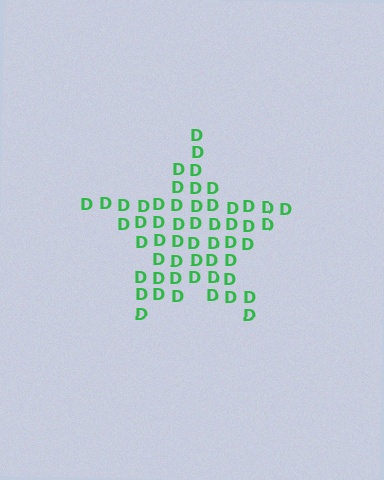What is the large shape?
The large shape is a star.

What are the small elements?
The small elements are letter D's.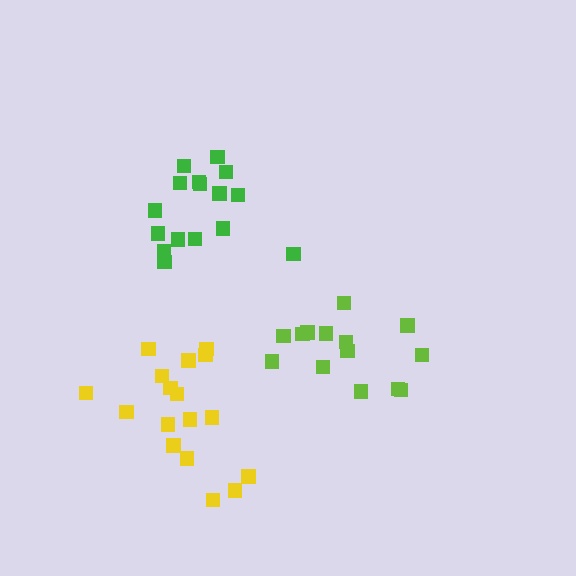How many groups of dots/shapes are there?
There are 3 groups.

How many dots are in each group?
Group 1: 17 dots, Group 2: 14 dots, Group 3: 16 dots (47 total).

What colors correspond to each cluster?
The clusters are colored: yellow, lime, green.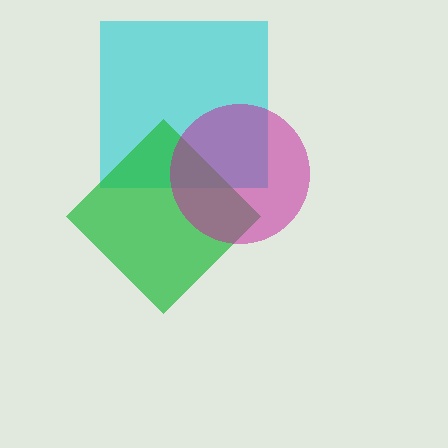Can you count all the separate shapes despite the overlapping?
Yes, there are 3 separate shapes.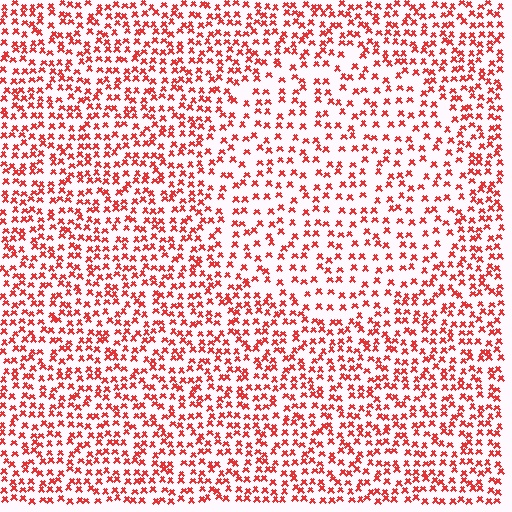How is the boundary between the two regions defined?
The boundary is defined by a change in element density (approximately 1.6x ratio). All elements are the same color, size, and shape.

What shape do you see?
I see a circle.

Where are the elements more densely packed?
The elements are more densely packed outside the circle boundary.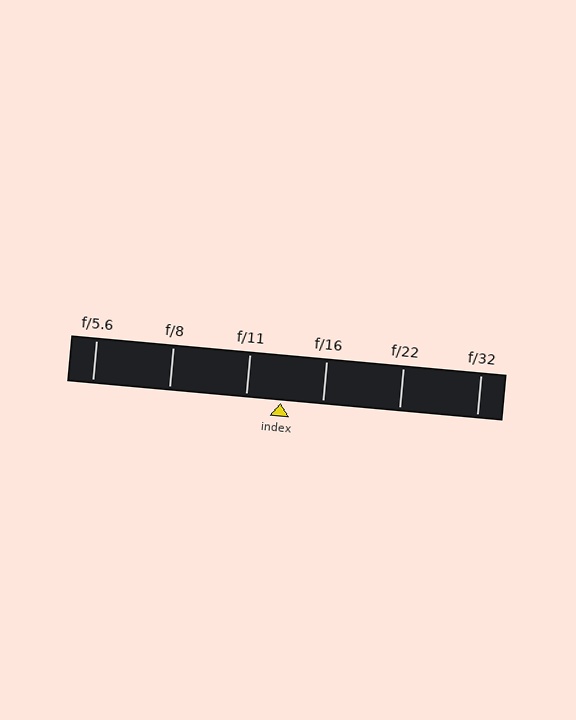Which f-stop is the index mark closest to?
The index mark is closest to f/11.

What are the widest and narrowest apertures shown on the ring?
The widest aperture shown is f/5.6 and the narrowest is f/32.